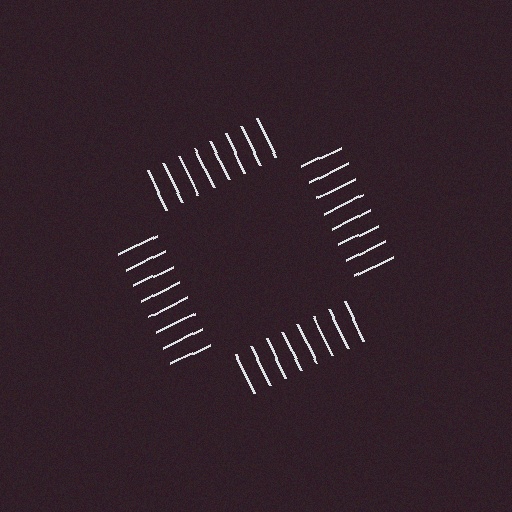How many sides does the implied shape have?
4 sides — the line-ends trace a square.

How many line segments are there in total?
32 — 8 along each of the 4 edges.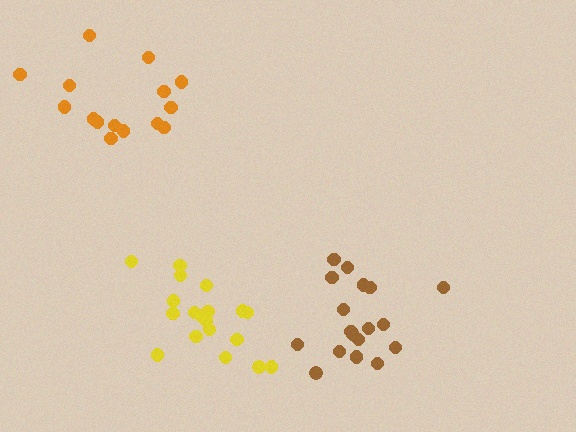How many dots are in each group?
Group 1: 15 dots, Group 2: 19 dots, Group 3: 18 dots (52 total).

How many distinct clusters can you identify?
There are 3 distinct clusters.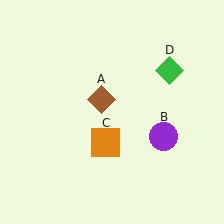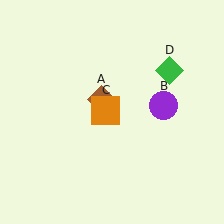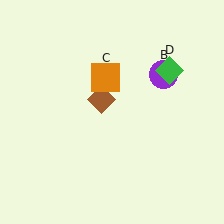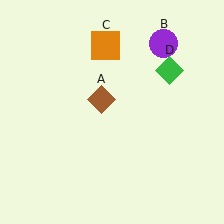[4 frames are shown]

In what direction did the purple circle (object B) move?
The purple circle (object B) moved up.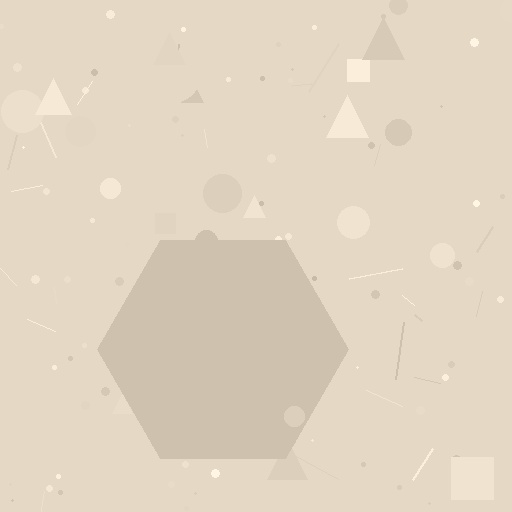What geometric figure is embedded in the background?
A hexagon is embedded in the background.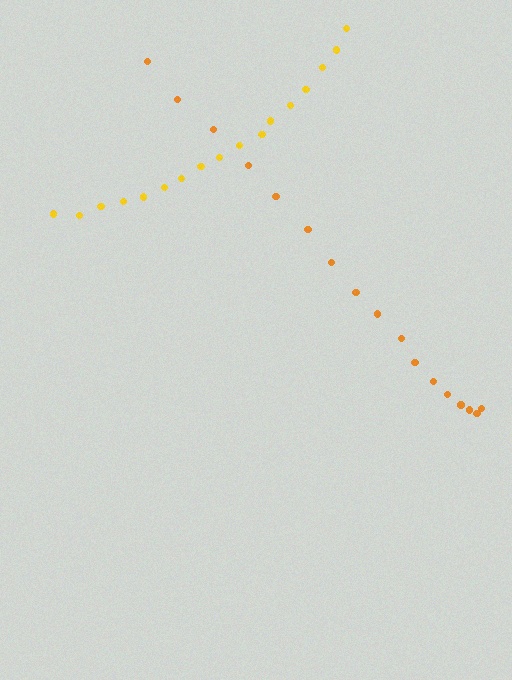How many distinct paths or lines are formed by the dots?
There are 2 distinct paths.